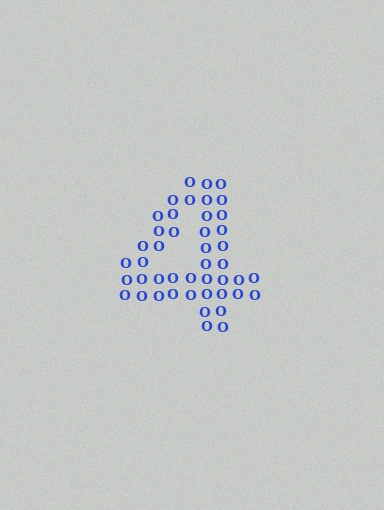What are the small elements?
The small elements are letter O's.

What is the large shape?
The large shape is the digit 4.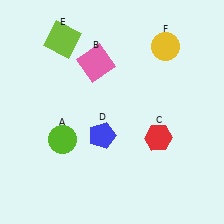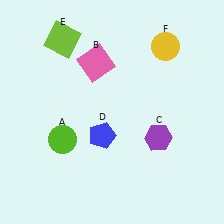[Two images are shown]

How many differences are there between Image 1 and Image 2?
There is 1 difference between the two images.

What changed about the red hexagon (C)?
In Image 1, C is red. In Image 2, it changed to purple.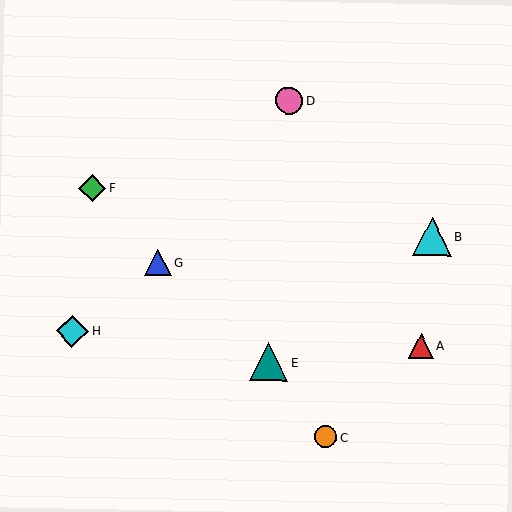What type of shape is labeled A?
Shape A is a red triangle.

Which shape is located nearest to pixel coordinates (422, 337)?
The red triangle (labeled A) at (421, 346) is nearest to that location.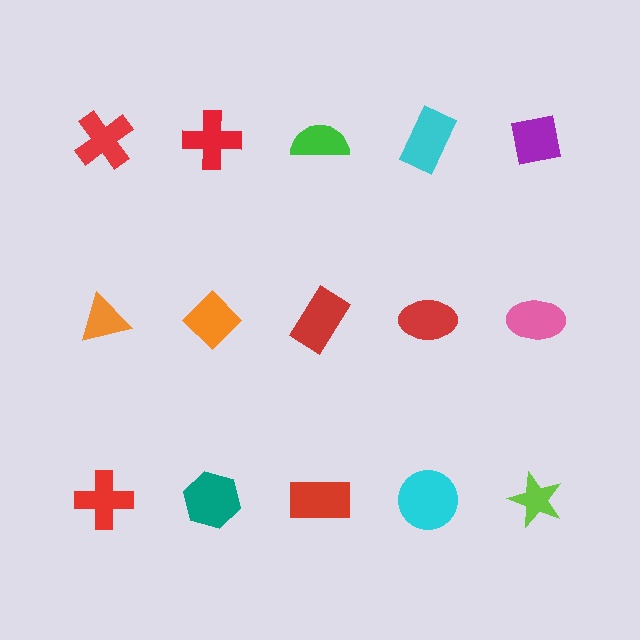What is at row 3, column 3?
A red rectangle.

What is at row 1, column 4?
A cyan rectangle.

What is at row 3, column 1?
A red cross.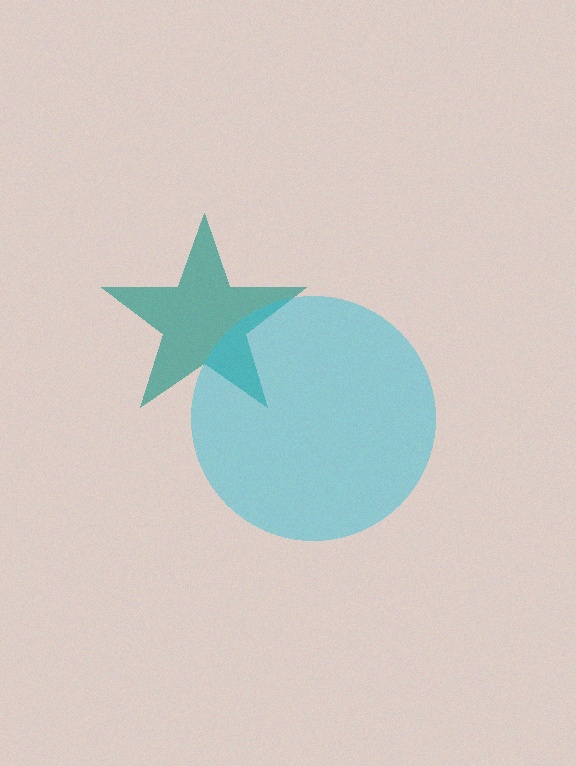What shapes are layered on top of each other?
The layered shapes are: a teal star, a cyan circle.